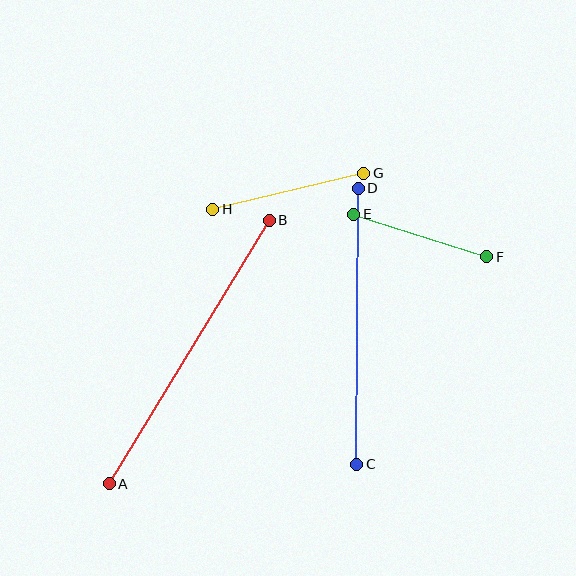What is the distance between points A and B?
The distance is approximately 308 pixels.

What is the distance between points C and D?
The distance is approximately 276 pixels.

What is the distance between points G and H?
The distance is approximately 155 pixels.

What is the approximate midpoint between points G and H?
The midpoint is at approximately (288, 191) pixels.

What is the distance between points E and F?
The distance is approximately 140 pixels.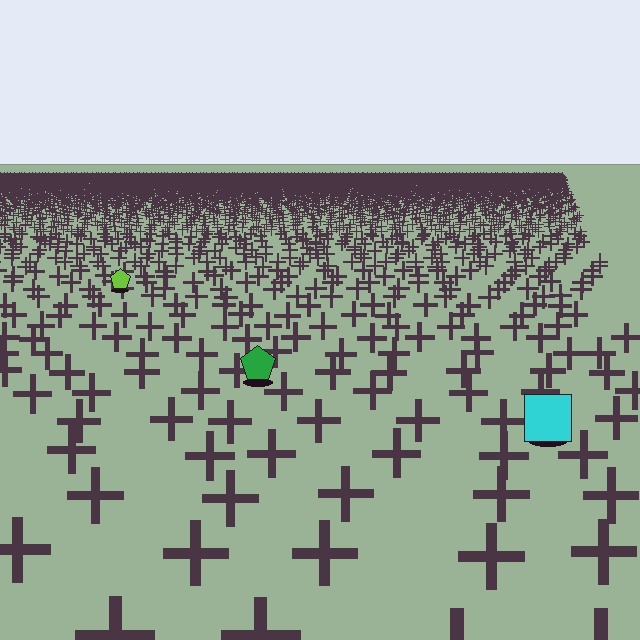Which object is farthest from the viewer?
The lime pentagon is farthest from the viewer. It appears smaller and the ground texture around it is denser.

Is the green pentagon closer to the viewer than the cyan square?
No. The cyan square is closer — you can tell from the texture gradient: the ground texture is coarser near it.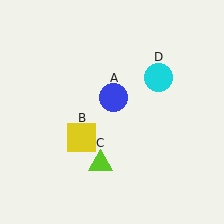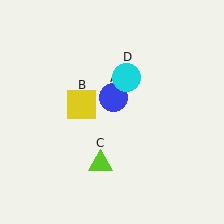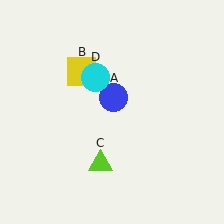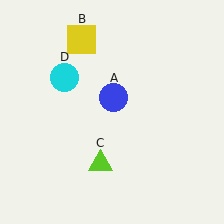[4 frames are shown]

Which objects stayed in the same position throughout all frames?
Blue circle (object A) and lime triangle (object C) remained stationary.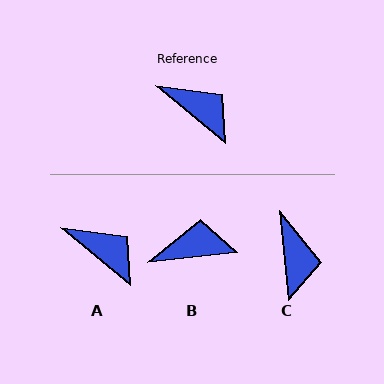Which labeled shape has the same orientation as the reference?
A.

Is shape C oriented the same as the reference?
No, it is off by about 44 degrees.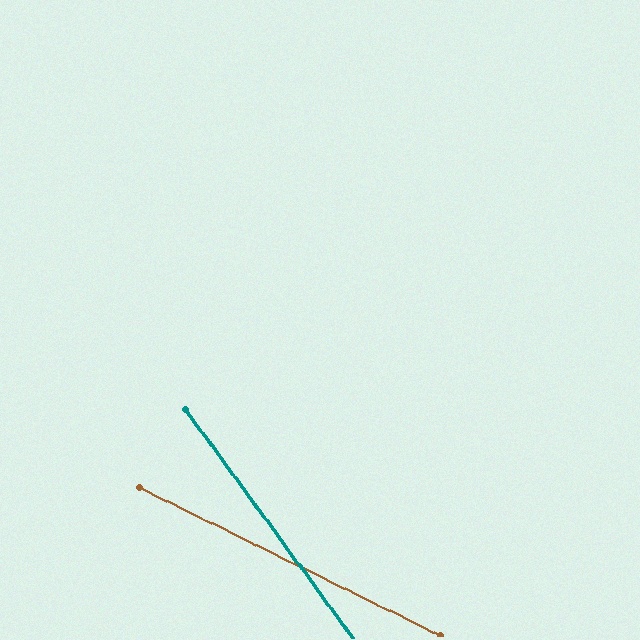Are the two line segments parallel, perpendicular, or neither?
Neither parallel nor perpendicular — they differ by about 28°.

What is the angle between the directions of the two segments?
Approximately 28 degrees.